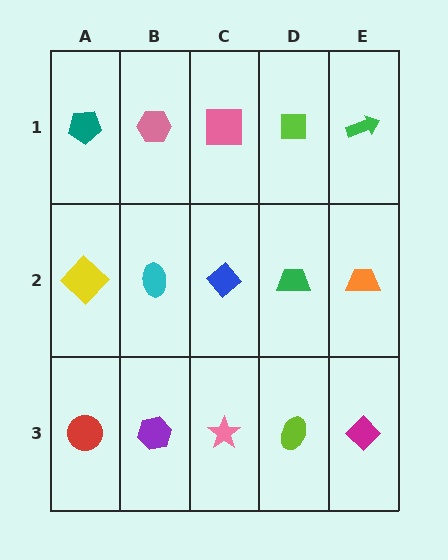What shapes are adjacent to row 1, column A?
A yellow diamond (row 2, column A), a pink hexagon (row 1, column B).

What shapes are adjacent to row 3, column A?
A yellow diamond (row 2, column A), a purple hexagon (row 3, column B).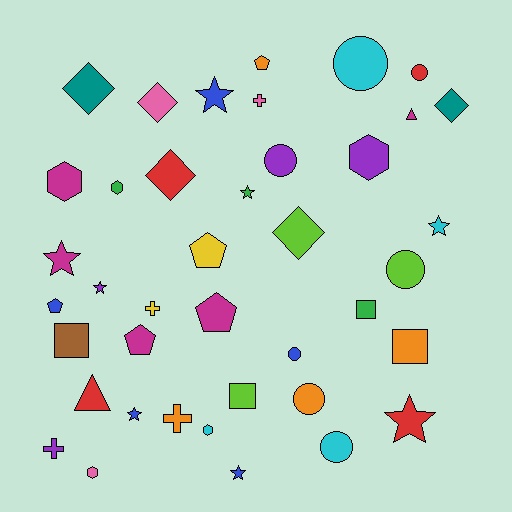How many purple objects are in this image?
There are 4 purple objects.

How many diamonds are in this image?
There are 5 diamonds.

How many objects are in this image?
There are 40 objects.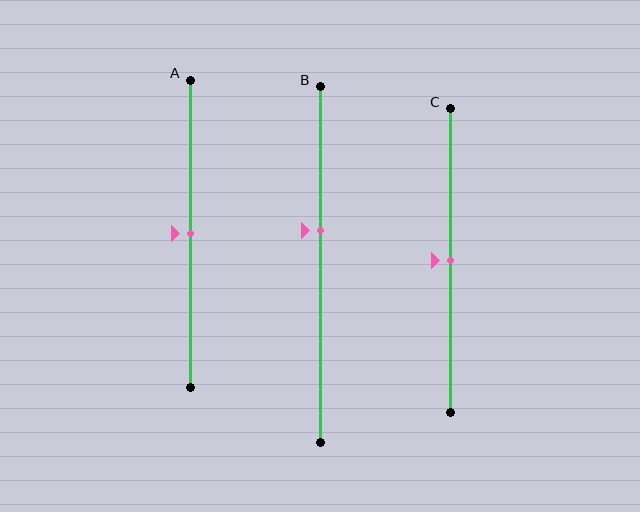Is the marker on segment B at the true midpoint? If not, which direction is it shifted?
No, the marker on segment B is shifted upward by about 10% of the segment length.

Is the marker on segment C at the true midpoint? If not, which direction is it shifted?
Yes, the marker on segment C is at the true midpoint.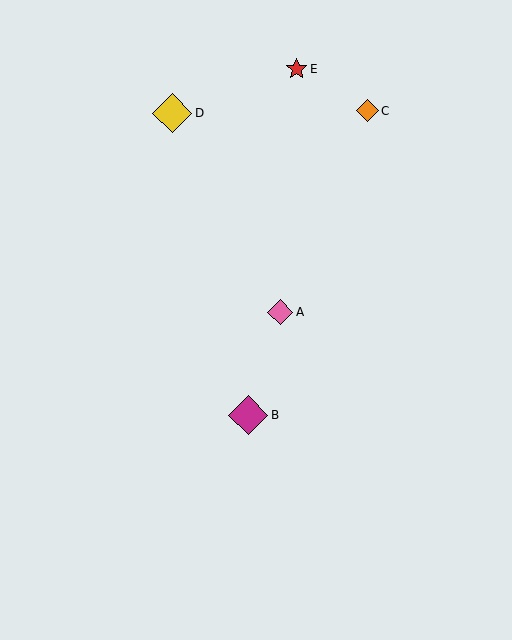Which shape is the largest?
The yellow diamond (labeled D) is the largest.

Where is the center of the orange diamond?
The center of the orange diamond is at (367, 111).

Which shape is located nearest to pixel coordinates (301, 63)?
The red star (labeled E) at (297, 69) is nearest to that location.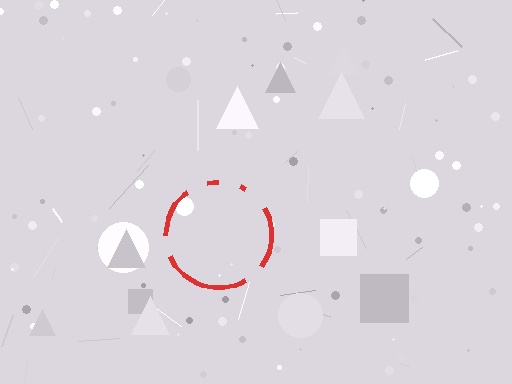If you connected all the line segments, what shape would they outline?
They would outline a circle.